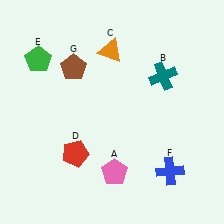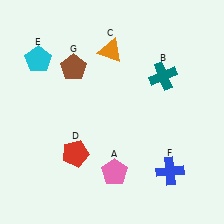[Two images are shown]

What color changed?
The pentagon (E) changed from green in Image 1 to cyan in Image 2.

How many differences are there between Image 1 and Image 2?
There is 1 difference between the two images.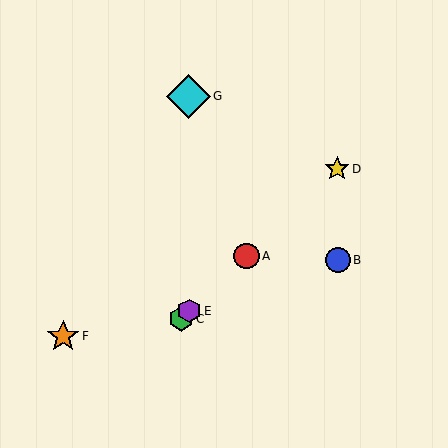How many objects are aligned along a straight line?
4 objects (A, C, D, E) are aligned along a straight line.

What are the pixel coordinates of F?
Object F is at (63, 336).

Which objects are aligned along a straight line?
Objects A, C, D, E are aligned along a straight line.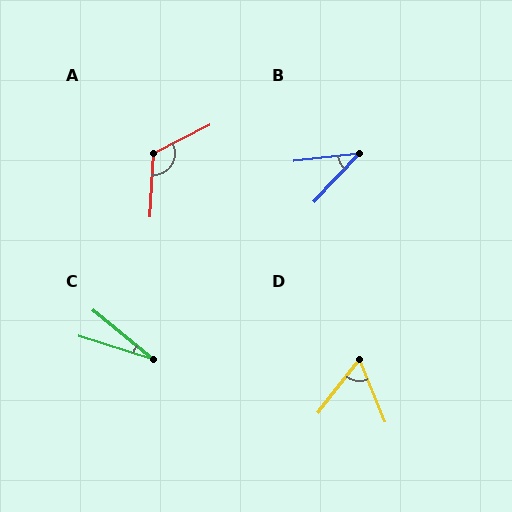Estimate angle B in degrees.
Approximately 40 degrees.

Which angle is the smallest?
C, at approximately 22 degrees.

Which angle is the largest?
A, at approximately 120 degrees.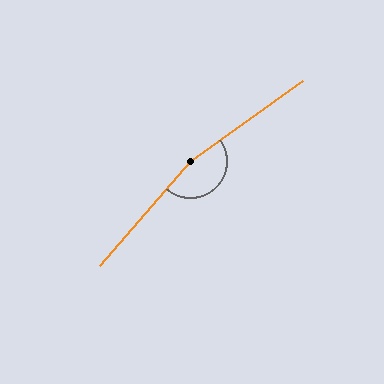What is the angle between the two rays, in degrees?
Approximately 167 degrees.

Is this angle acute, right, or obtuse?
It is obtuse.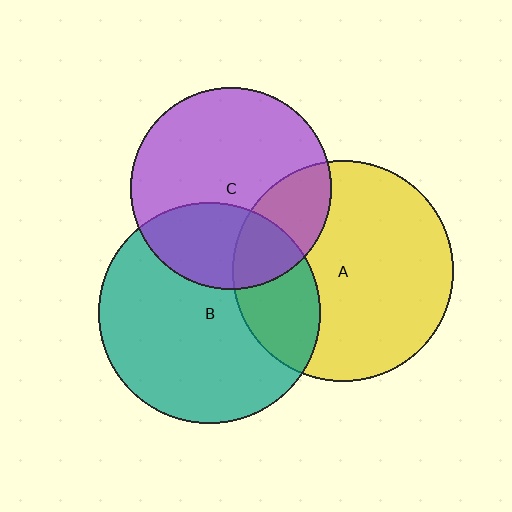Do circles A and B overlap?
Yes.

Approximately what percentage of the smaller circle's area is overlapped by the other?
Approximately 25%.